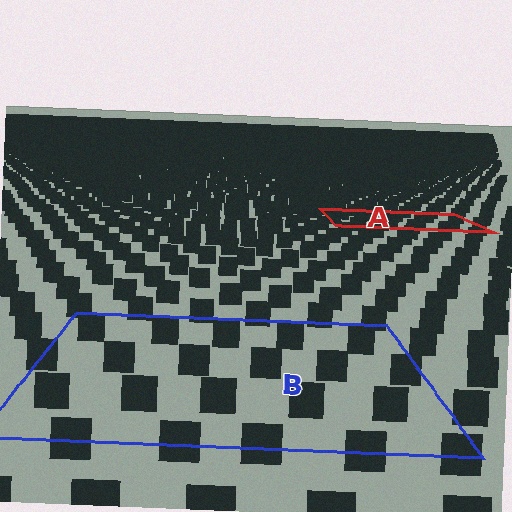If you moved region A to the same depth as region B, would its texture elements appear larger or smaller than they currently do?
They would appear larger. At a closer depth, the same texture elements are projected at a bigger on-screen size.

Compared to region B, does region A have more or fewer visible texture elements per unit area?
Region A has more texture elements per unit area — they are packed more densely because it is farther away.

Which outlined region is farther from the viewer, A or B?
Region A is farther from the viewer — the texture elements inside it appear smaller and more densely packed.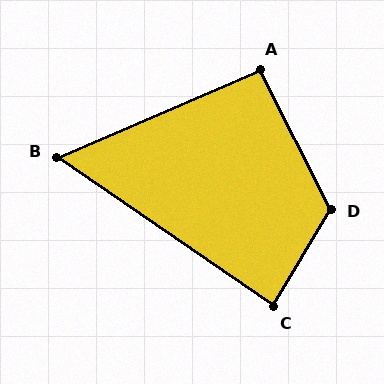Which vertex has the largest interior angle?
D, at approximately 122 degrees.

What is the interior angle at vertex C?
Approximately 86 degrees (approximately right).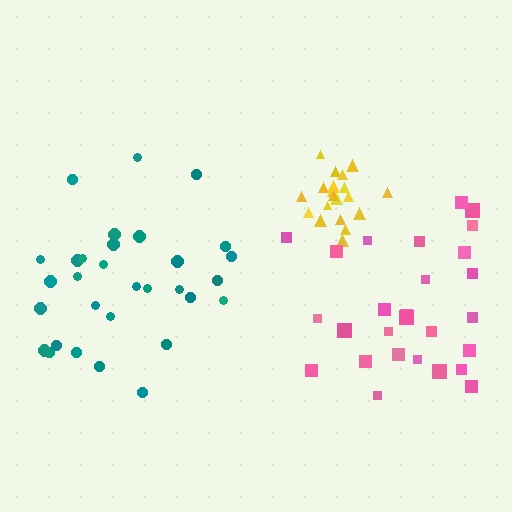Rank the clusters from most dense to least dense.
yellow, teal, pink.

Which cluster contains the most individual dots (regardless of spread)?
Teal (31).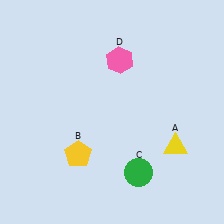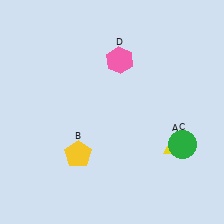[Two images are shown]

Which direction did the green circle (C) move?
The green circle (C) moved right.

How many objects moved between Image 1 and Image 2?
1 object moved between the two images.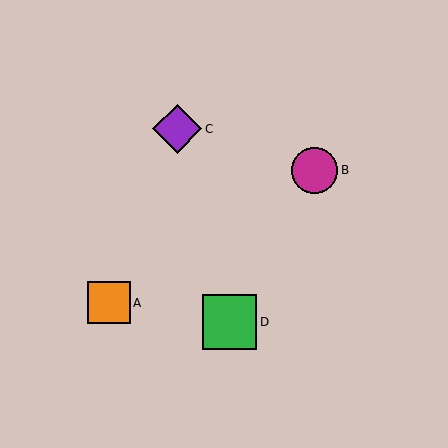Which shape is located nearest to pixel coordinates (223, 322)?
The green square (labeled D) at (229, 322) is nearest to that location.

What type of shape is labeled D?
Shape D is a green square.